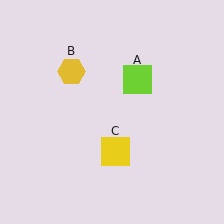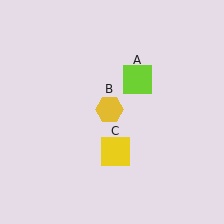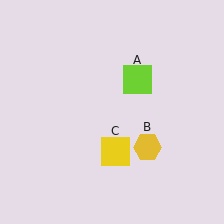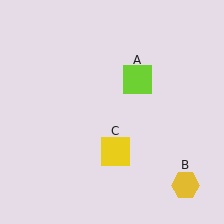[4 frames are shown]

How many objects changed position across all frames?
1 object changed position: yellow hexagon (object B).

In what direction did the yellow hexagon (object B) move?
The yellow hexagon (object B) moved down and to the right.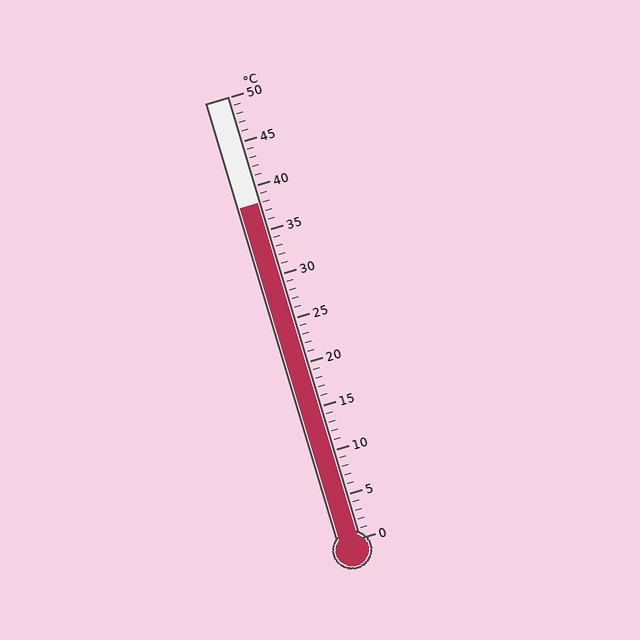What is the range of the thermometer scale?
The thermometer scale ranges from 0°C to 50°C.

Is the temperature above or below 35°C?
The temperature is above 35°C.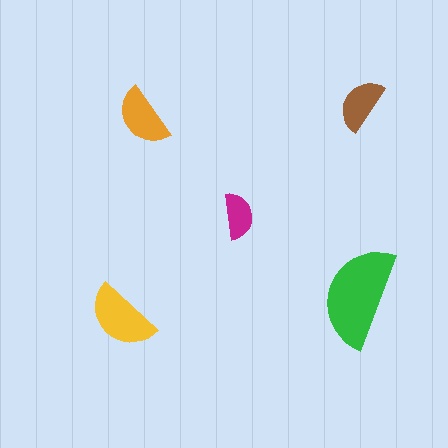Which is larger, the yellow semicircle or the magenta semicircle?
The yellow one.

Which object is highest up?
The brown semicircle is topmost.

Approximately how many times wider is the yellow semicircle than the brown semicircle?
About 1.5 times wider.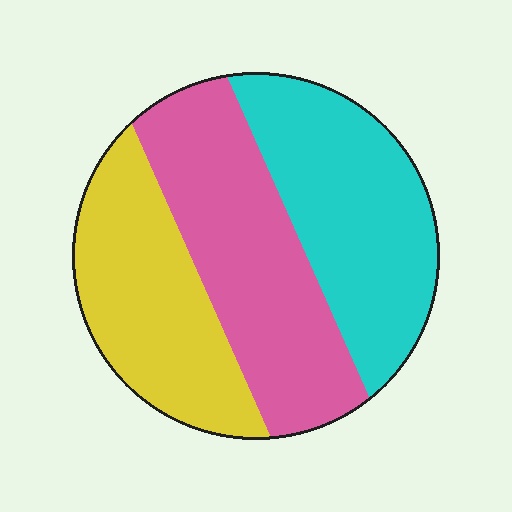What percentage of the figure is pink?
Pink takes up about three eighths (3/8) of the figure.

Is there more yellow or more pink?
Pink.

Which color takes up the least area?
Yellow, at roughly 30%.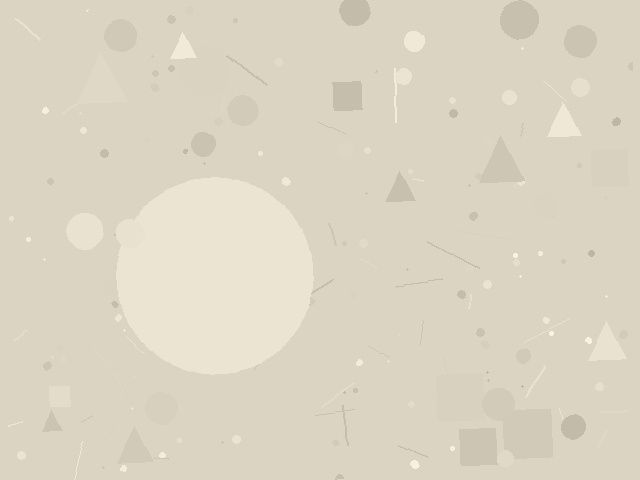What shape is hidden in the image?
A circle is hidden in the image.